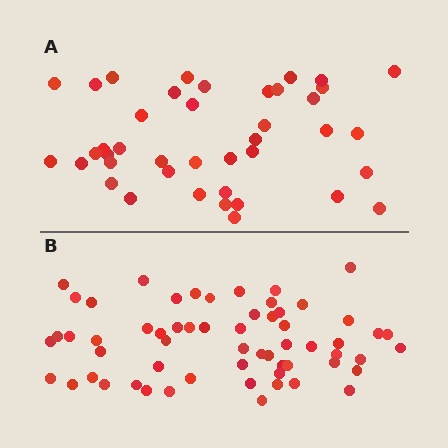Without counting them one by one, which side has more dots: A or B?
Region B (the bottom region) has more dots.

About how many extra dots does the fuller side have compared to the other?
Region B has approximately 20 more dots than region A.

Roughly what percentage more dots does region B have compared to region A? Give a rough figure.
About 45% more.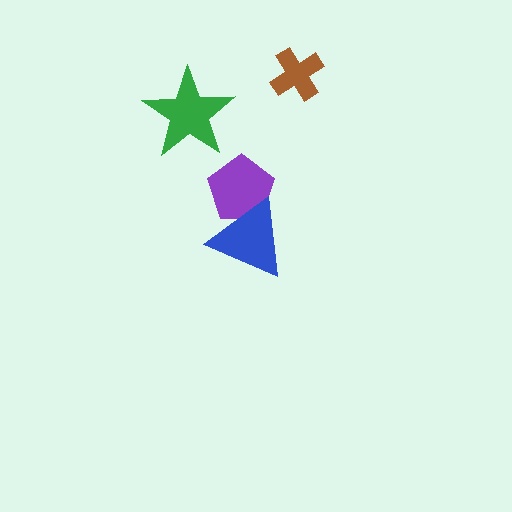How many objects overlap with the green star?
0 objects overlap with the green star.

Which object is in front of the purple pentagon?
The blue triangle is in front of the purple pentagon.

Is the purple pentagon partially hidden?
Yes, it is partially covered by another shape.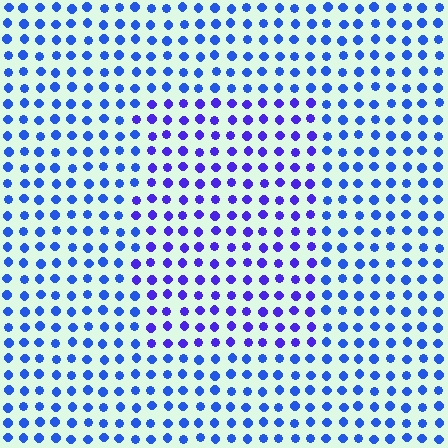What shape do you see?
I see a rectangle.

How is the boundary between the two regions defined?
The boundary is defined purely by a slight shift in hue (about 28 degrees). Spacing, size, and orientation are identical on both sides.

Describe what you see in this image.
The image is filled with small blue elements in a uniform arrangement. A rectangle-shaped region is visible where the elements are tinted to a slightly different hue, forming a subtle color boundary.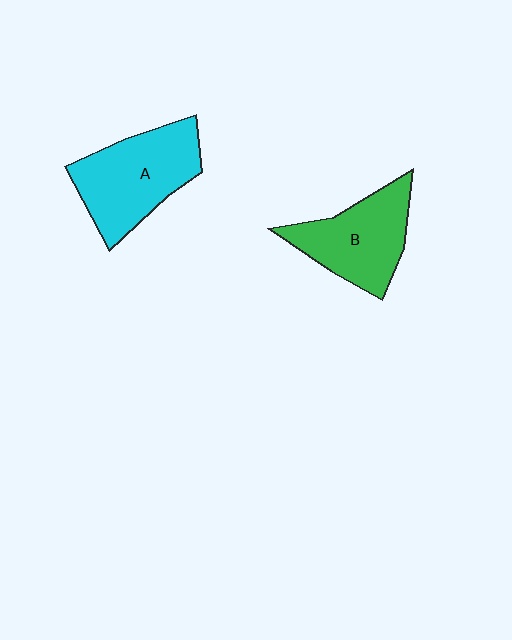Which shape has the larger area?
Shape A (cyan).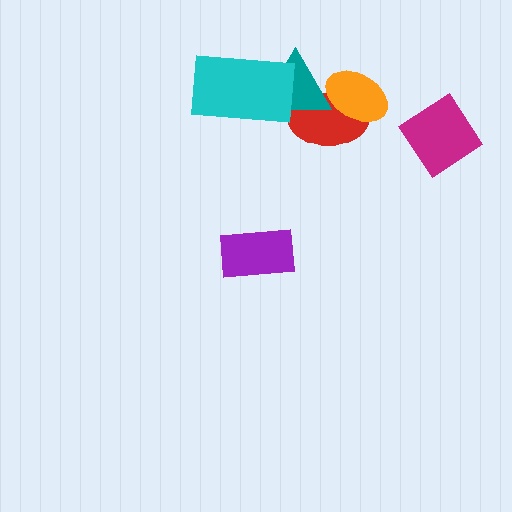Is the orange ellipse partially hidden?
Yes, it is partially covered by another shape.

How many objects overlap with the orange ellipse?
2 objects overlap with the orange ellipse.